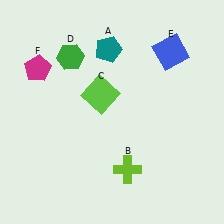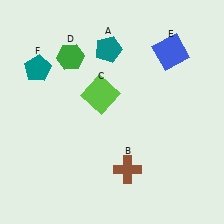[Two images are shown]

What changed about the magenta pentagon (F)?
In Image 1, F is magenta. In Image 2, it changed to teal.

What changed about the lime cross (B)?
In Image 1, B is lime. In Image 2, it changed to brown.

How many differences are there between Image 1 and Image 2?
There are 2 differences between the two images.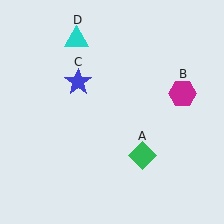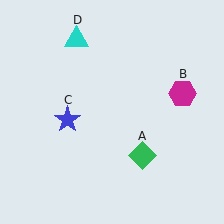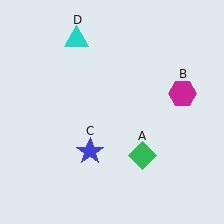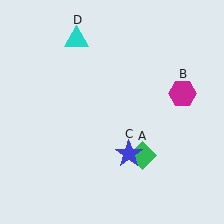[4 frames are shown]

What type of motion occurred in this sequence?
The blue star (object C) rotated counterclockwise around the center of the scene.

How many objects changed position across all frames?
1 object changed position: blue star (object C).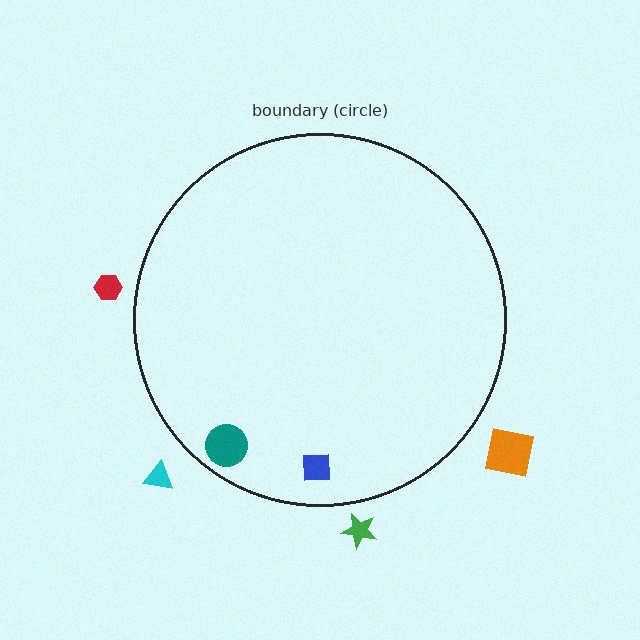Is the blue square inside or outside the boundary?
Inside.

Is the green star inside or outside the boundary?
Outside.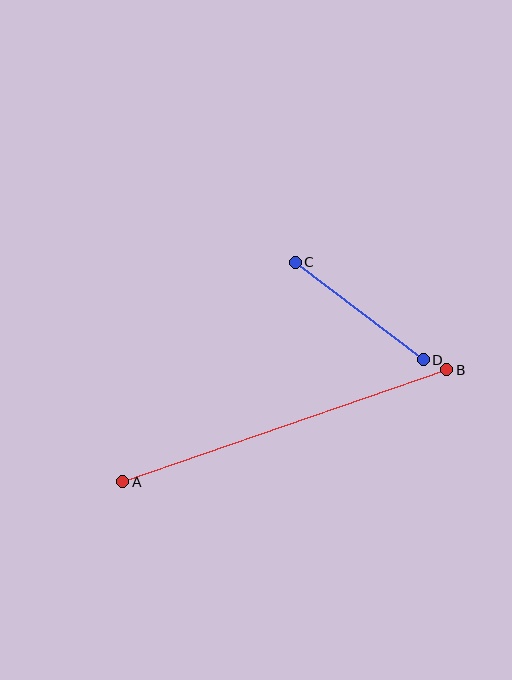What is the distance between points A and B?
The distance is approximately 343 pixels.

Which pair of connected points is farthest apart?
Points A and B are farthest apart.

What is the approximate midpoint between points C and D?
The midpoint is at approximately (359, 311) pixels.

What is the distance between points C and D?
The distance is approximately 161 pixels.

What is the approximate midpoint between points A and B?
The midpoint is at approximately (285, 426) pixels.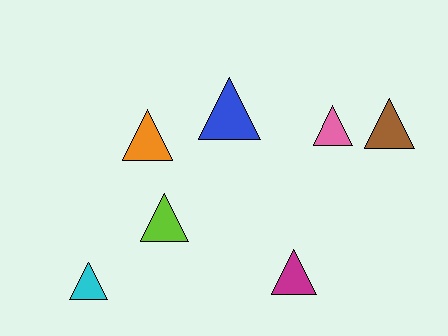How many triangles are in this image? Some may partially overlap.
There are 7 triangles.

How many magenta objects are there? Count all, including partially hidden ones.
There is 1 magenta object.